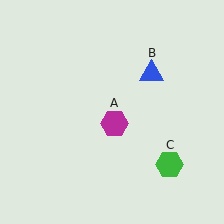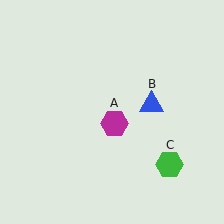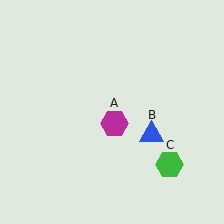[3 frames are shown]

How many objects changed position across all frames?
1 object changed position: blue triangle (object B).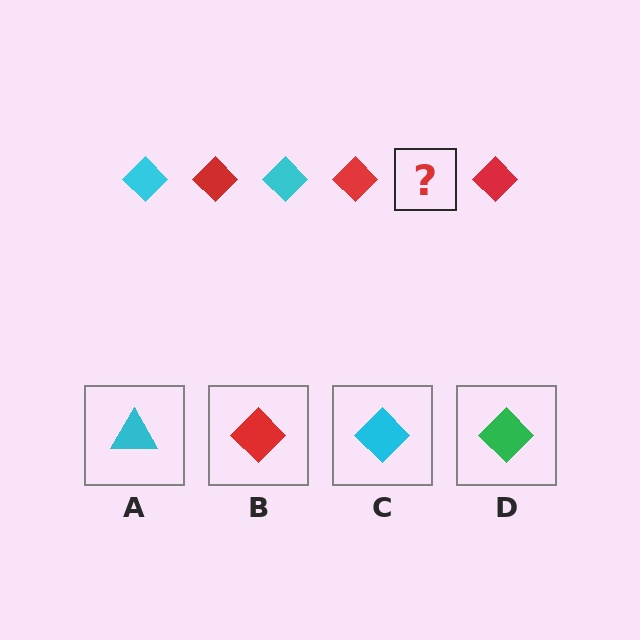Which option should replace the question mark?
Option C.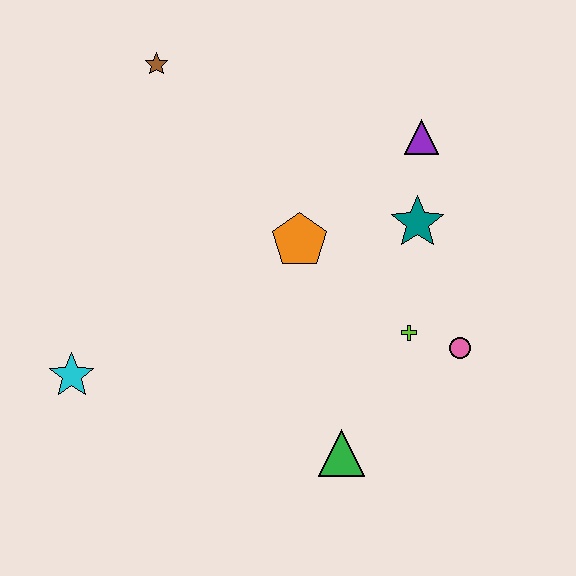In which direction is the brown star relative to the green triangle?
The brown star is above the green triangle.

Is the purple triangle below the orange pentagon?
No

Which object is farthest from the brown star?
The green triangle is farthest from the brown star.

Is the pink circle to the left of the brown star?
No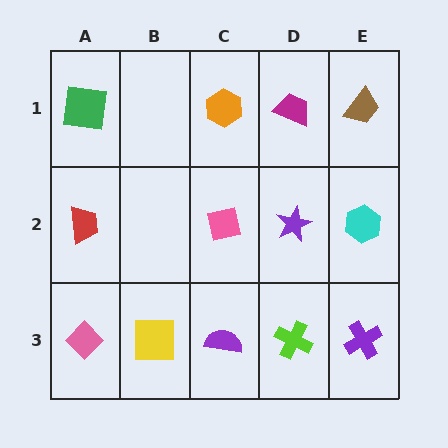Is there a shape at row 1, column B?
No, that cell is empty.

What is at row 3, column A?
A pink diamond.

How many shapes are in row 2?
4 shapes.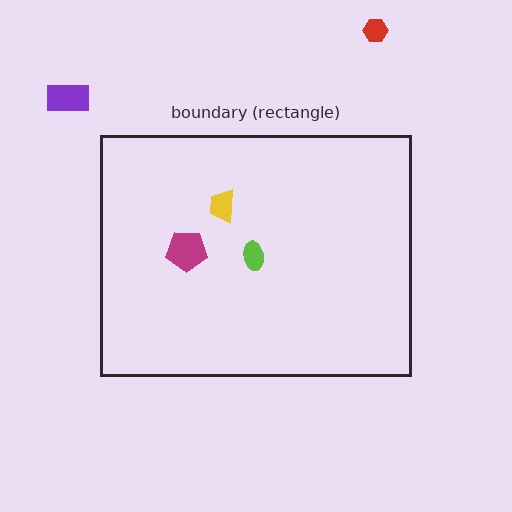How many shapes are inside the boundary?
3 inside, 2 outside.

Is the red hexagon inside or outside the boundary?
Outside.